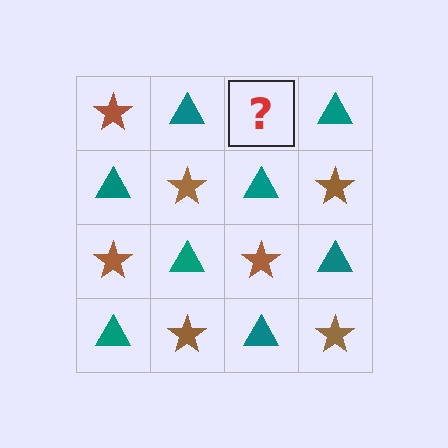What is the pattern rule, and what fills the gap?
The rule is that it alternates brown star and teal triangle in a checkerboard pattern. The gap should be filled with a brown star.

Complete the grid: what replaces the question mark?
The question mark should be replaced with a brown star.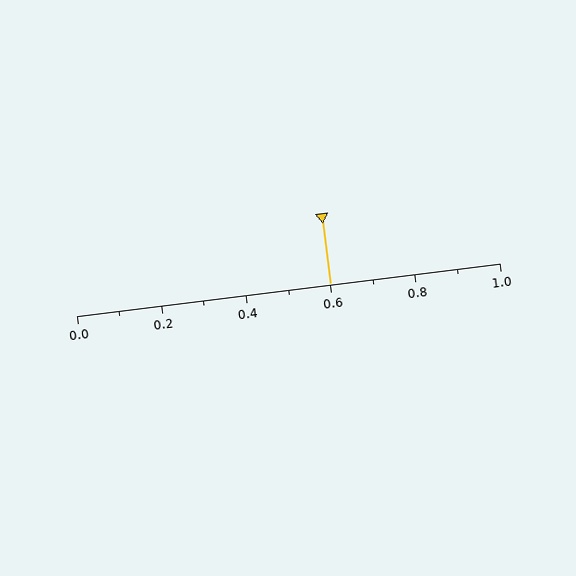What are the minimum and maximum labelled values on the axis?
The axis runs from 0.0 to 1.0.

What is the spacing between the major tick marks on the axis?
The major ticks are spaced 0.2 apart.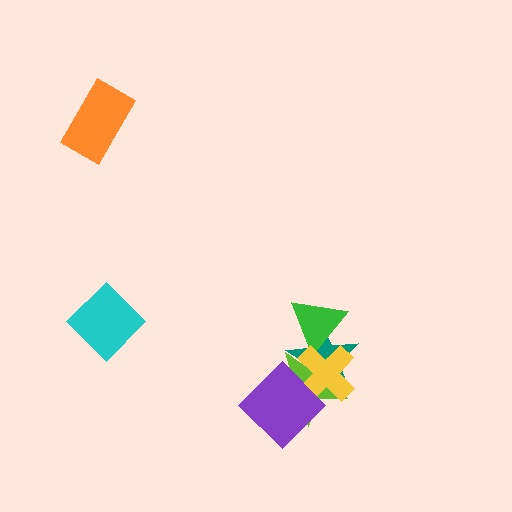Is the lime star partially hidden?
Yes, it is partially covered by another shape.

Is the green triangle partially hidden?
Yes, it is partially covered by another shape.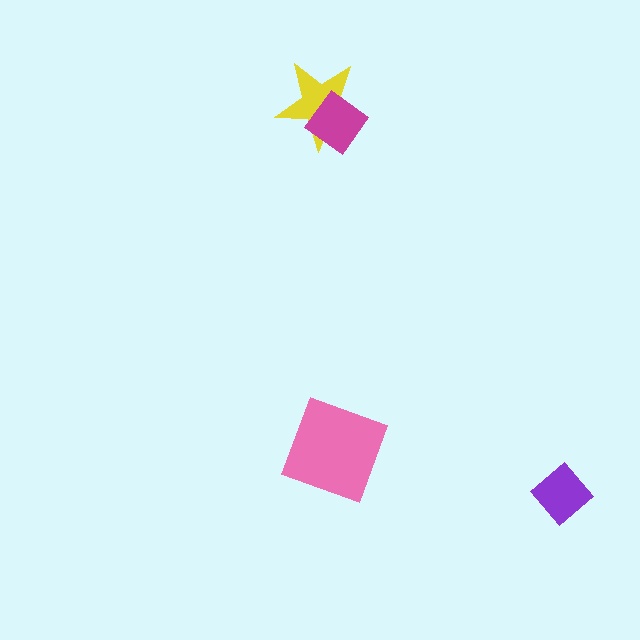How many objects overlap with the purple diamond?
0 objects overlap with the purple diamond.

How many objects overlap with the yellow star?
1 object overlaps with the yellow star.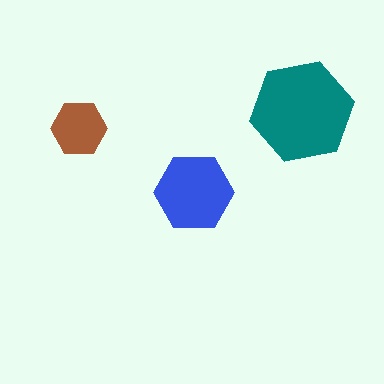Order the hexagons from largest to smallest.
the teal one, the blue one, the brown one.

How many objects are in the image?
There are 3 objects in the image.